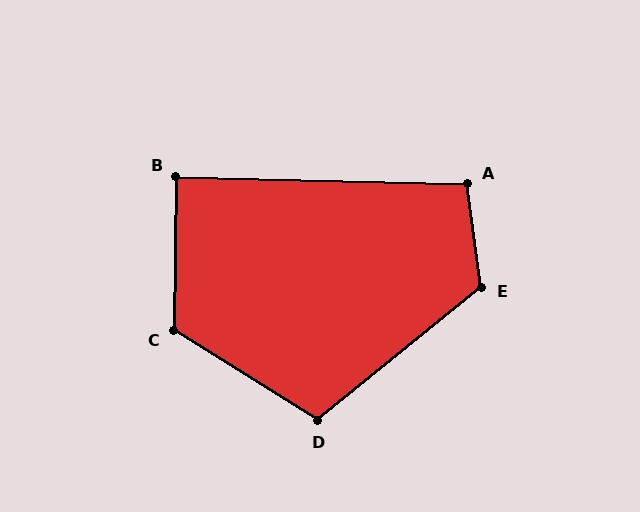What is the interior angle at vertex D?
Approximately 109 degrees (obtuse).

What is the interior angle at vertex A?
Approximately 99 degrees (obtuse).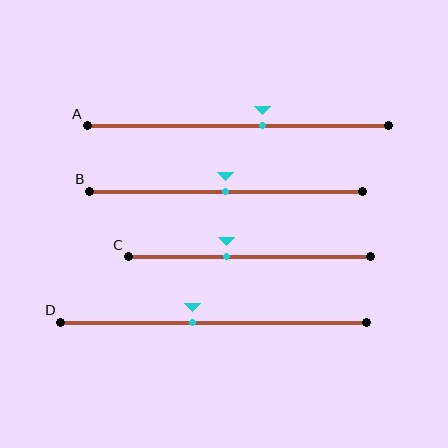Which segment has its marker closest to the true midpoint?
Segment B has its marker closest to the true midpoint.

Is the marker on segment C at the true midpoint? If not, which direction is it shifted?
No, the marker on segment C is shifted to the left by about 9% of the segment length.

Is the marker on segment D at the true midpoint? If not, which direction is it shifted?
No, the marker on segment D is shifted to the left by about 7% of the segment length.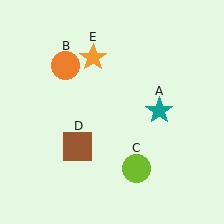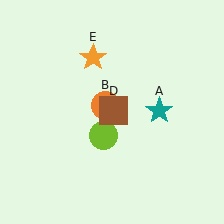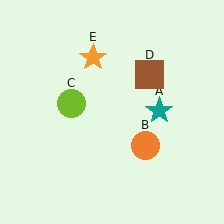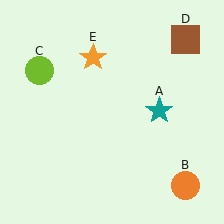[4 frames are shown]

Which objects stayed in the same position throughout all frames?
Teal star (object A) and orange star (object E) remained stationary.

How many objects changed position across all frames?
3 objects changed position: orange circle (object B), lime circle (object C), brown square (object D).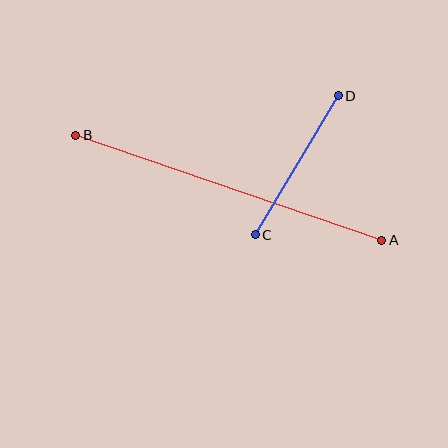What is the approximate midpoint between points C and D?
The midpoint is at approximately (297, 165) pixels.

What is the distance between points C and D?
The distance is approximately 162 pixels.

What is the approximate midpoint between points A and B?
The midpoint is at approximately (229, 188) pixels.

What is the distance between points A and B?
The distance is approximately 323 pixels.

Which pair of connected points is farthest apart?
Points A and B are farthest apart.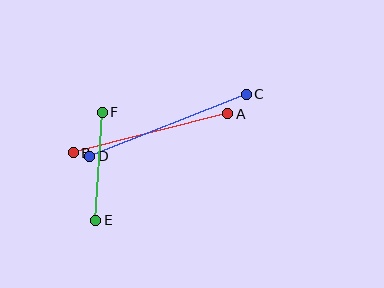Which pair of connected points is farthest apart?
Points C and D are farthest apart.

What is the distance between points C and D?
The distance is approximately 169 pixels.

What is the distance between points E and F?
The distance is approximately 108 pixels.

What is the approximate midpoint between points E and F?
The midpoint is at approximately (99, 166) pixels.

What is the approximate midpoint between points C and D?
The midpoint is at approximately (168, 125) pixels.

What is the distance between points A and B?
The distance is approximately 160 pixels.